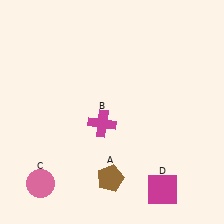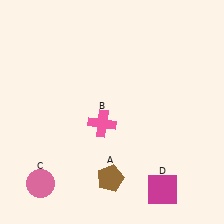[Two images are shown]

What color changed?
The cross (B) changed from magenta in Image 1 to pink in Image 2.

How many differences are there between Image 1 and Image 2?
There is 1 difference between the two images.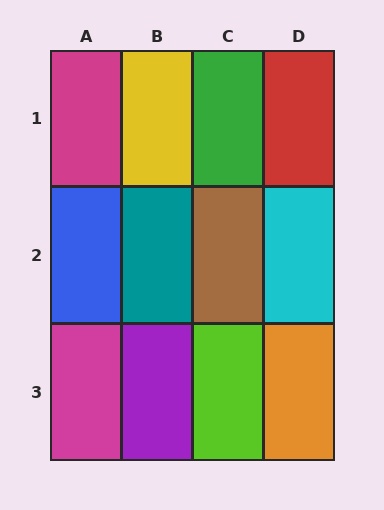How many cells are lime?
1 cell is lime.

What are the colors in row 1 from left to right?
Magenta, yellow, green, red.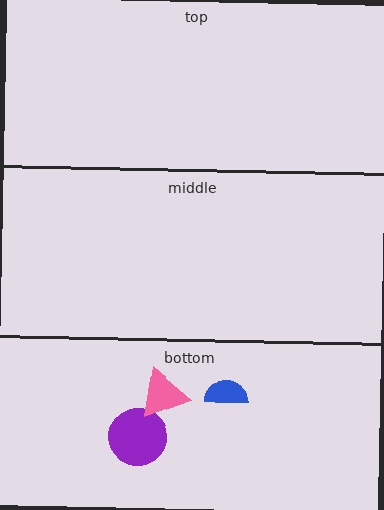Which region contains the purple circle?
The bottom region.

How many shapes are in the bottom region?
3.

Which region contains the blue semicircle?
The bottom region.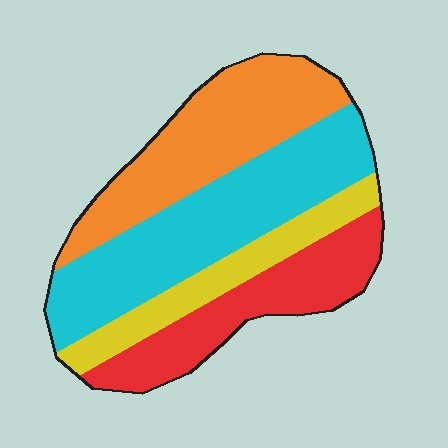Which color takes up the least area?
Yellow, at roughly 15%.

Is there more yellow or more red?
Red.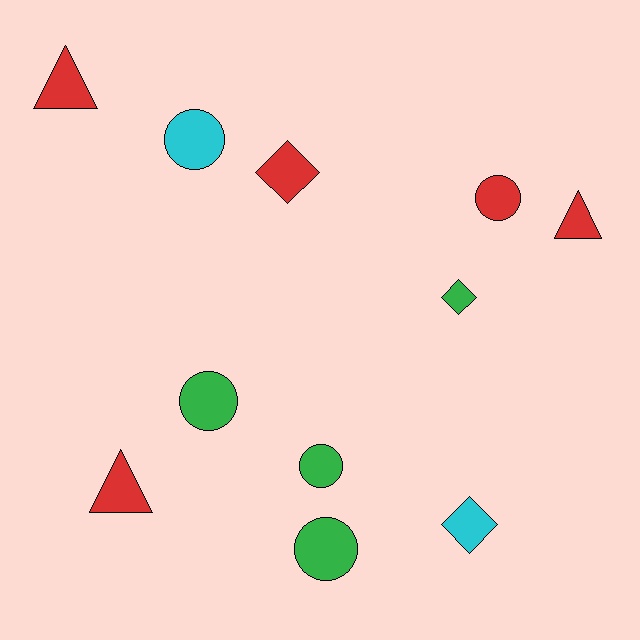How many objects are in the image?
There are 11 objects.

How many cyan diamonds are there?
There is 1 cyan diamond.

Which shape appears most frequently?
Circle, with 5 objects.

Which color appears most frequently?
Red, with 5 objects.